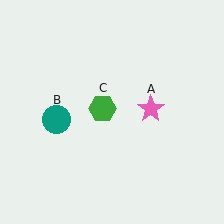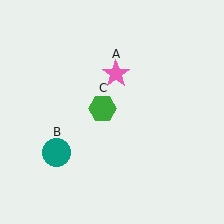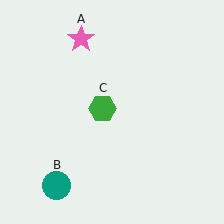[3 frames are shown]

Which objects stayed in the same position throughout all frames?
Green hexagon (object C) remained stationary.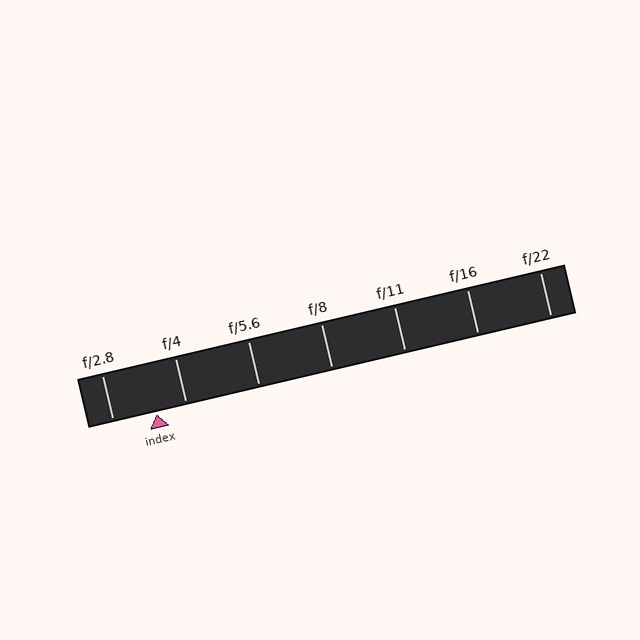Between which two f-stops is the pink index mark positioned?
The index mark is between f/2.8 and f/4.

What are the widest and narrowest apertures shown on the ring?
The widest aperture shown is f/2.8 and the narrowest is f/22.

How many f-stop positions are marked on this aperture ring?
There are 7 f-stop positions marked.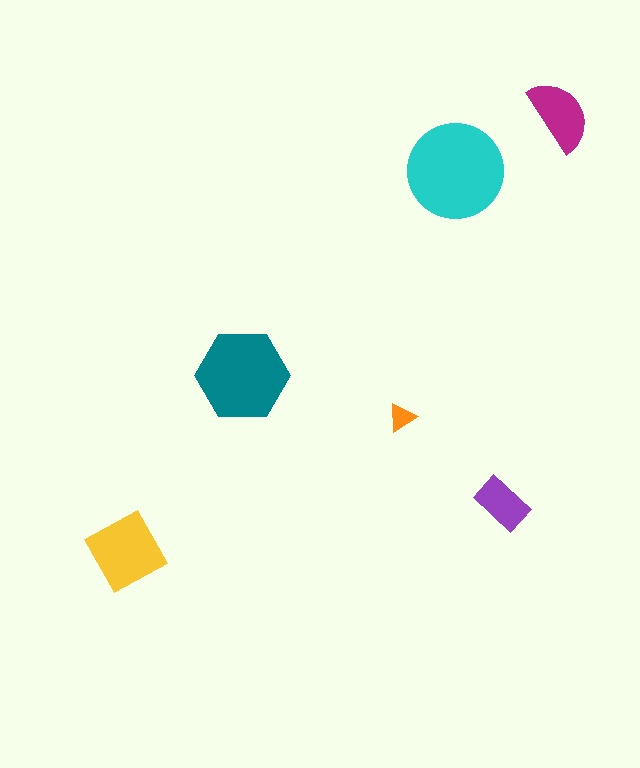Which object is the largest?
The cyan circle.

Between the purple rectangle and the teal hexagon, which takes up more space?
The teal hexagon.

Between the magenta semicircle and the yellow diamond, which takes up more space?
The yellow diamond.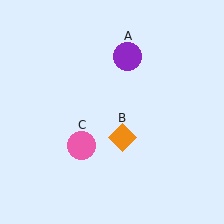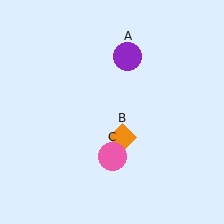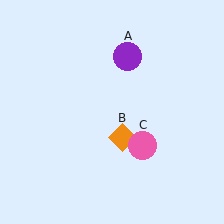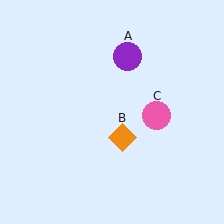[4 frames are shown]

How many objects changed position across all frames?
1 object changed position: pink circle (object C).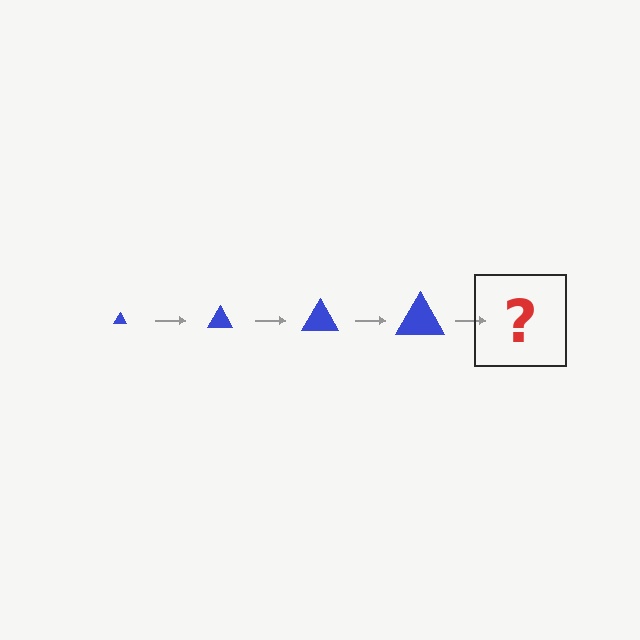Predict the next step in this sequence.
The next step is a blue triangle, larger than the previous one.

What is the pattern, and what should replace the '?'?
The pattern is that the triangle gets progressively larger each step. The '?' should be a blue triangle, larger than the previous one.